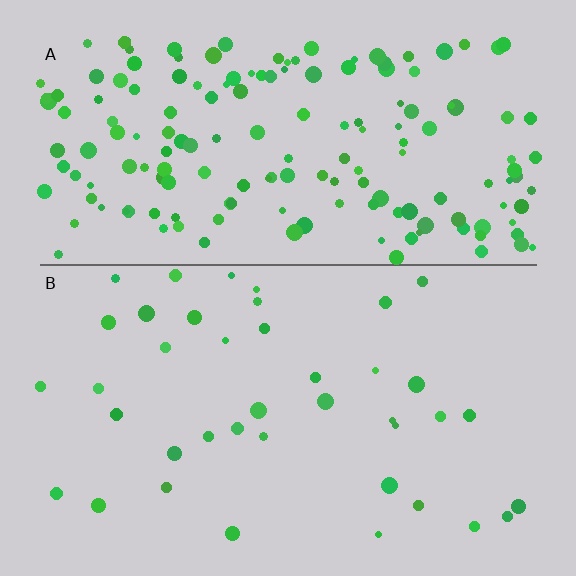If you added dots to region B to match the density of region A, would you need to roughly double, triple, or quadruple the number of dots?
Approximately quadruple.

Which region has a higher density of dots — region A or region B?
A (the top).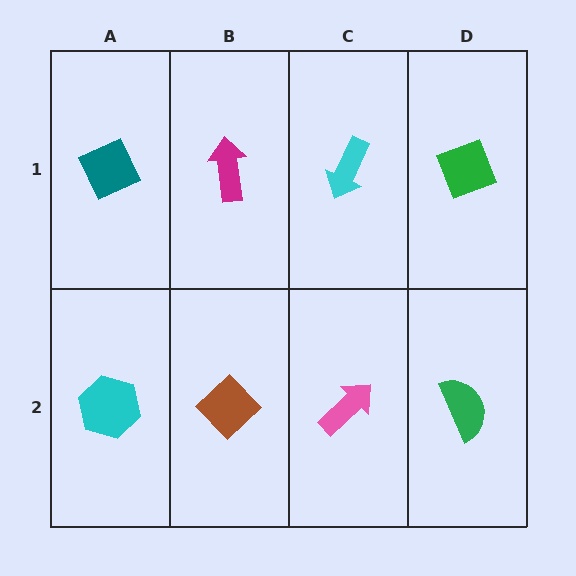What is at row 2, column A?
A cyan hexagon.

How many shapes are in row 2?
4 shapes.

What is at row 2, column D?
A green semicircle.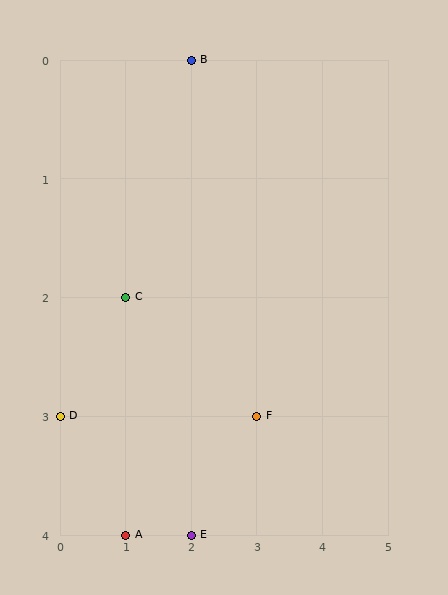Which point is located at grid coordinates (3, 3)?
Point F is at (3, 3).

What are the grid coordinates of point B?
Point B is at grid coordinates (2, 0).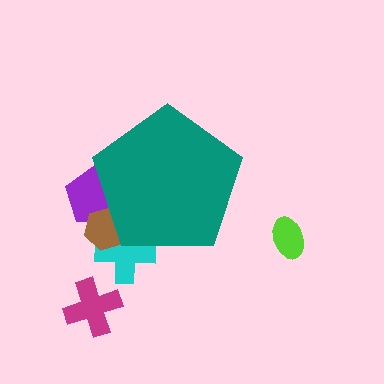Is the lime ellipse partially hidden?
No, the lime ellipse is fully visible.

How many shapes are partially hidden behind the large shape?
3 shapes are partially hidden.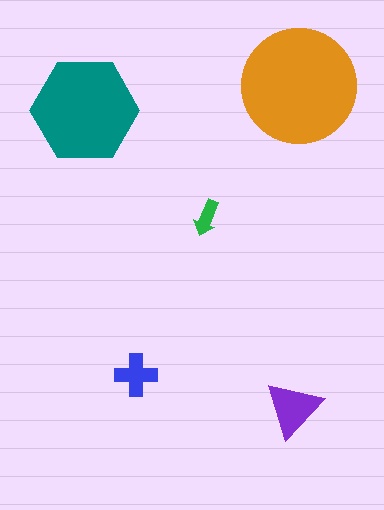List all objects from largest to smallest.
The orange circle, the teal hexagon, the purple triangle, the blue cross, the green arrow.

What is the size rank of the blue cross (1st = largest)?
4th.